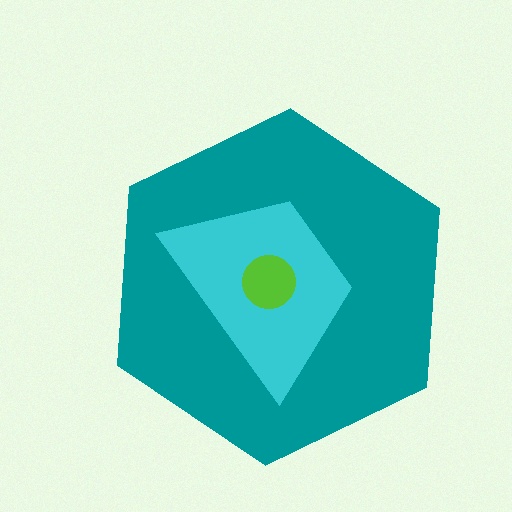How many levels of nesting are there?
3.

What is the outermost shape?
The teal hexagon.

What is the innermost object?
The lime circle.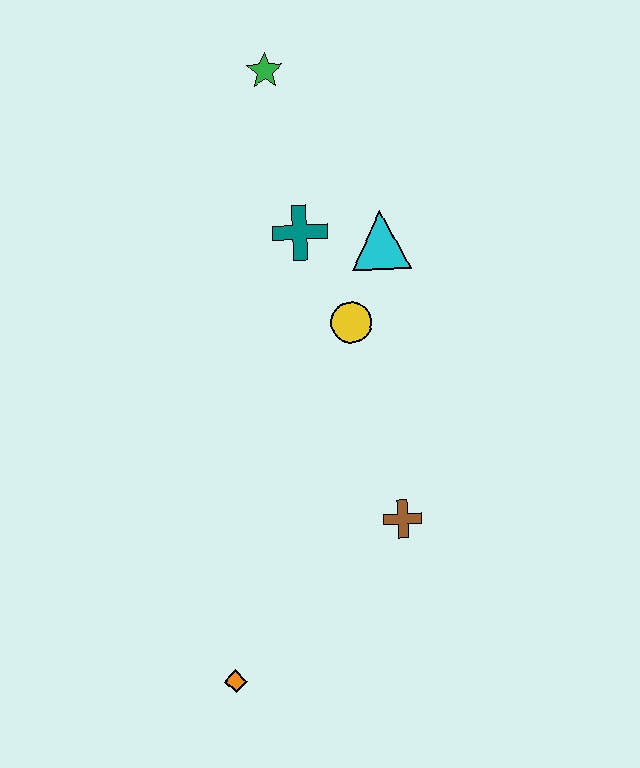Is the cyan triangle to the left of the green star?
No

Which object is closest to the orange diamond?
The brown cross is closest to the orange diamond.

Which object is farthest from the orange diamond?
The green star is farthest from the orange diamond.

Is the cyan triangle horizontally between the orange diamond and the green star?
No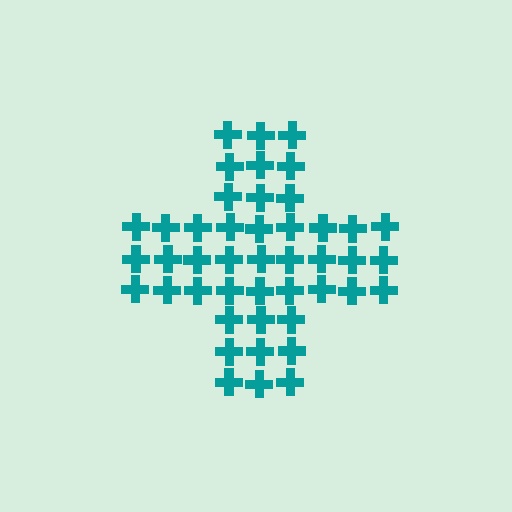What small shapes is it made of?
It is made of small crosses.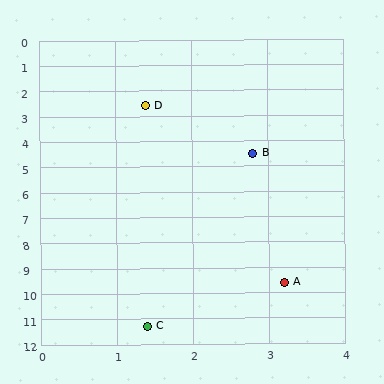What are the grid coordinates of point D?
Point D is at approximately (1.4, 2.6).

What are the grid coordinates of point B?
Point B is at approximately (2.8, 4.5).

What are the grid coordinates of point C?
Point C is at approximately (1.4, 11.3).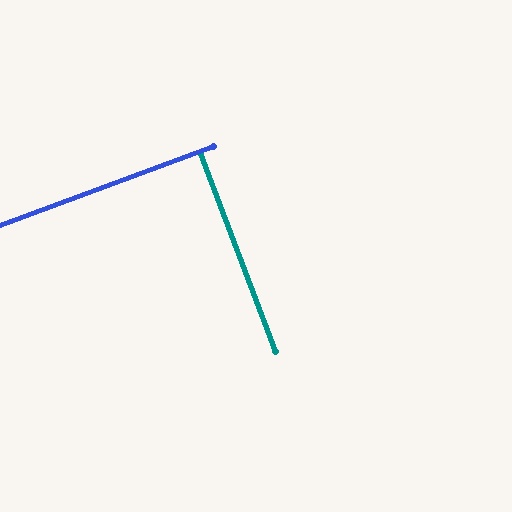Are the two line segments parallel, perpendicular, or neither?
Perpendicular — they meet at approximately 89°.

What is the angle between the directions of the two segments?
Approximately 89 degrees.